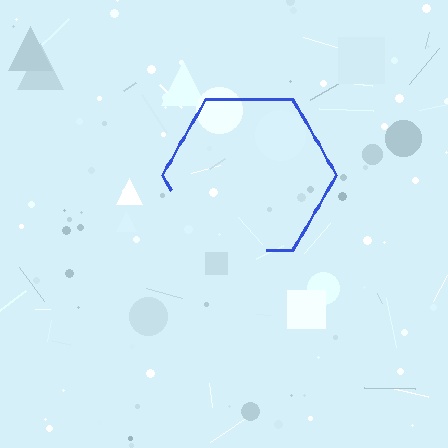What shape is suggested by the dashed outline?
The dashed outline suggests a hexagon.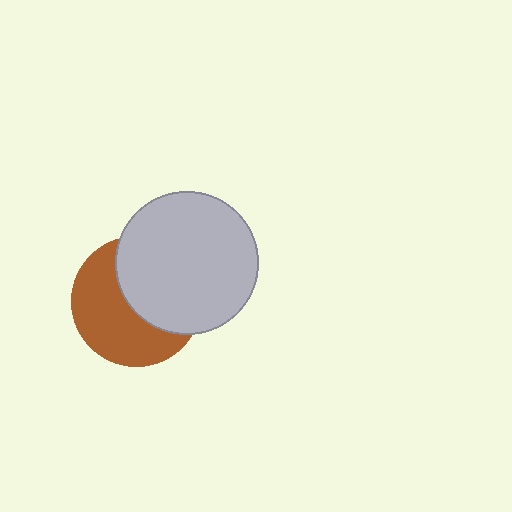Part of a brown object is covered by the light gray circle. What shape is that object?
It is a circle.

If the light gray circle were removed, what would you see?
You would see the complete brown circle.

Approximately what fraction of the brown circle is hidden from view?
Roughly 48% of the brown circle is hidden behind the light gray circle.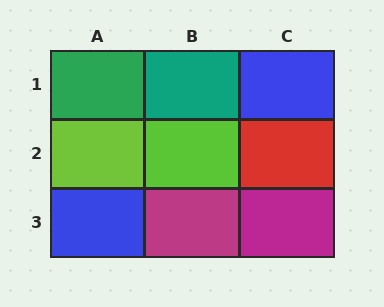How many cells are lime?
2 cells are lime.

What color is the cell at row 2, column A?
Lime.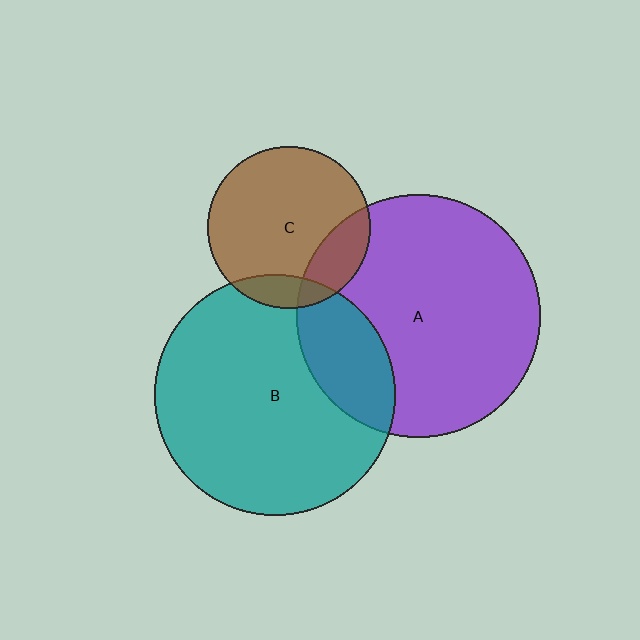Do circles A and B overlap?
Yes.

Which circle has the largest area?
Circle A (purple).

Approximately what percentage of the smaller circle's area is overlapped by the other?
Approximately 20%.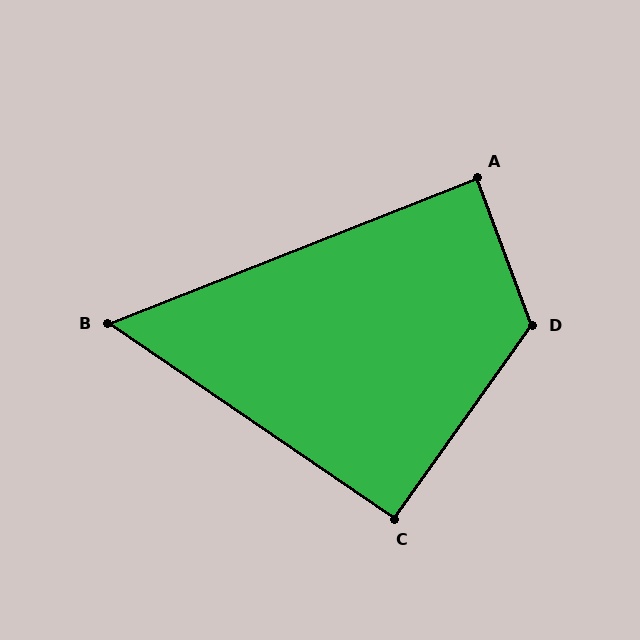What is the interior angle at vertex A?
Approximately 89 degrees (approximately right).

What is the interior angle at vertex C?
Approximately 91 degrees (approximately right).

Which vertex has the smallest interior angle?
B, at approximately 56 degrees.